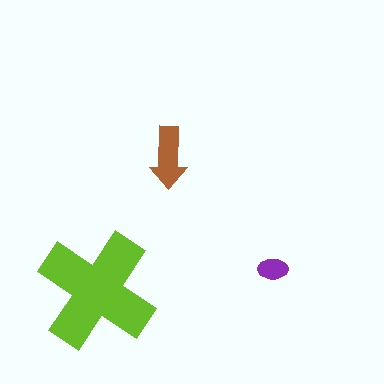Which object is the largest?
The lime cross.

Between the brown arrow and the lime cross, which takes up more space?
The lime cross.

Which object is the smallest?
The purple ellipse.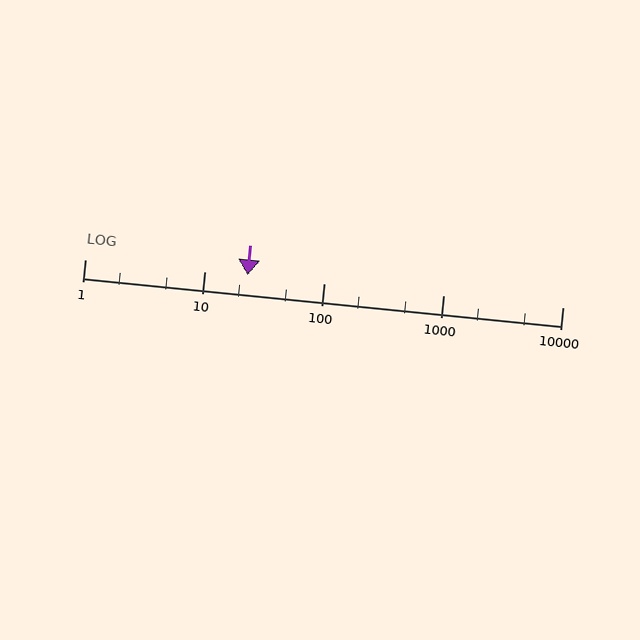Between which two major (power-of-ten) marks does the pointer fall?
The pointer is between 10 and 100.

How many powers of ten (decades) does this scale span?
The scale spans 4 decades, from 1 to 10000.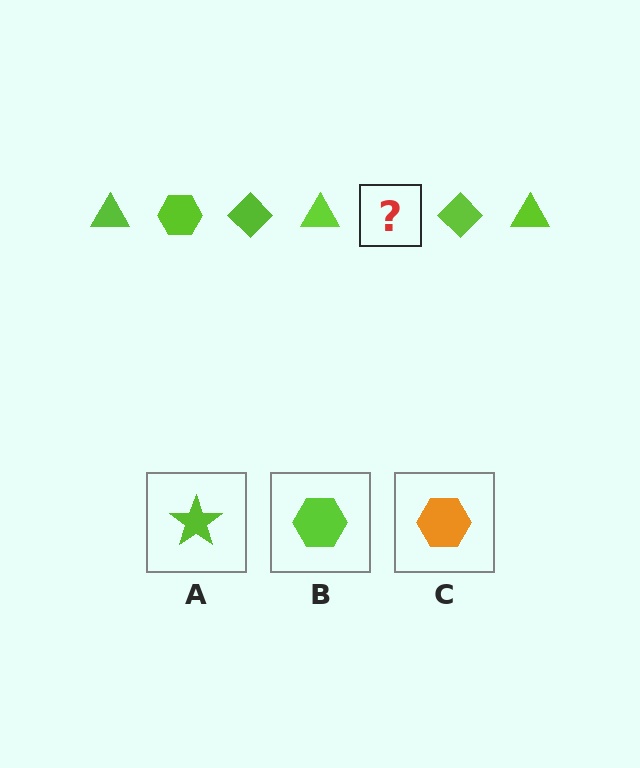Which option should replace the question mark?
Option B.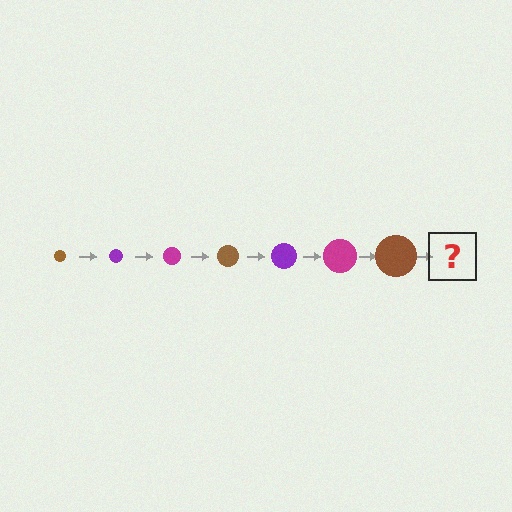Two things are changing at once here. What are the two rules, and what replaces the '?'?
The two rules are that the circle grows larger each step and the color cycles through brown, purple, and magenta. The '?' should be a purple circle, larger than the previous one.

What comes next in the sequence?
The next element should be a purple circle, larger than the previous one.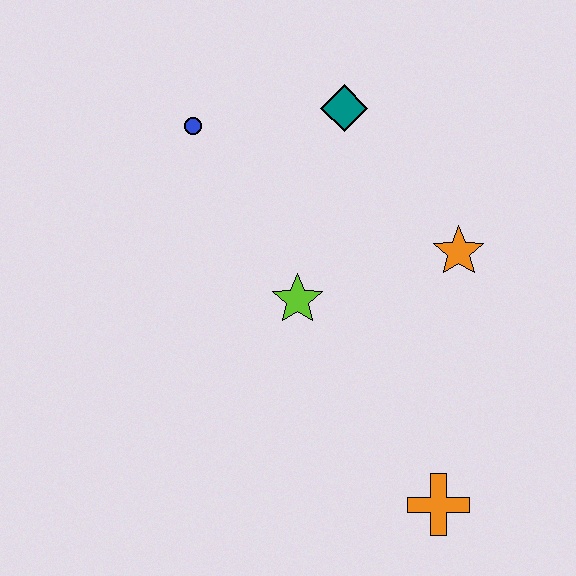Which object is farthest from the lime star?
The orange cross is farthest from the lime star.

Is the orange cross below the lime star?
Yes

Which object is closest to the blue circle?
The teal diamond is closest to the blue circle.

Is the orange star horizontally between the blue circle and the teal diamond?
No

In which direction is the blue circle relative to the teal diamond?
The blue circle is to the left of the teal diamond.